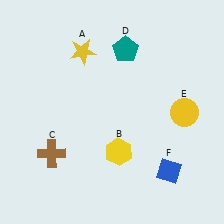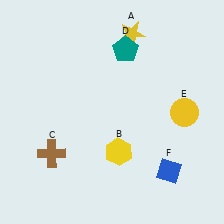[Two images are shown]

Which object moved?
The yellow star (A) moved right.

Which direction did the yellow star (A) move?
The yellow star (A) moved right.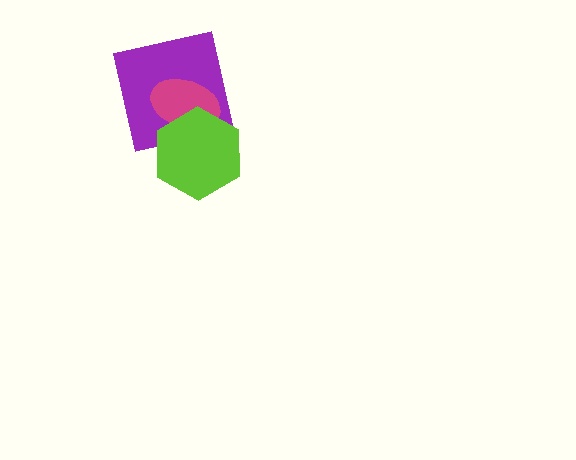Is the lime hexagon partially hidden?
No, no other shape covers it.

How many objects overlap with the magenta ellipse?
2 objects overlap with the magenta ellipse.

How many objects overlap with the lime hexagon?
2 objects overlap with the lime hexagon.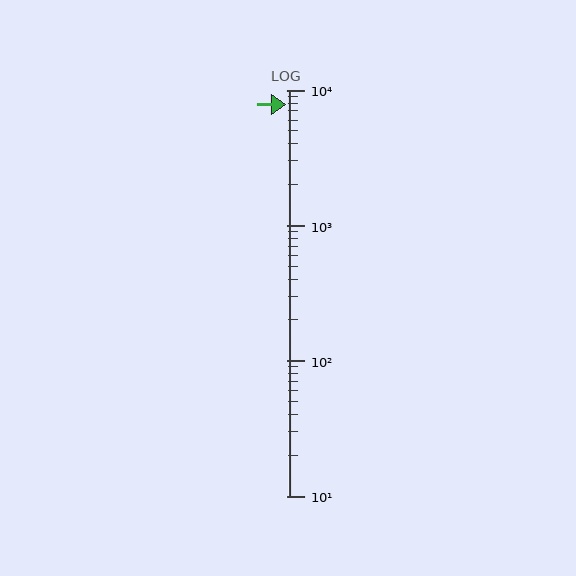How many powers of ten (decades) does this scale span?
The scale spans 3 decades, from 10 to 10000.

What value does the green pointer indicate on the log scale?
The pointer indicates approximately 7800.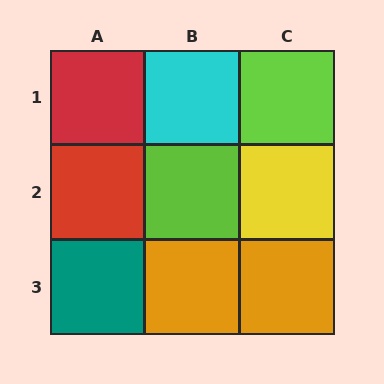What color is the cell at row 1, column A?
Red.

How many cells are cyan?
1 cell is cyan.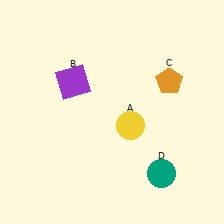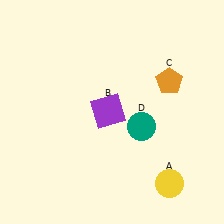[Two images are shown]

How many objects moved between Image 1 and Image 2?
3 objects moved between the two images.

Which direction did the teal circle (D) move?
The teal circle (D) moved up.